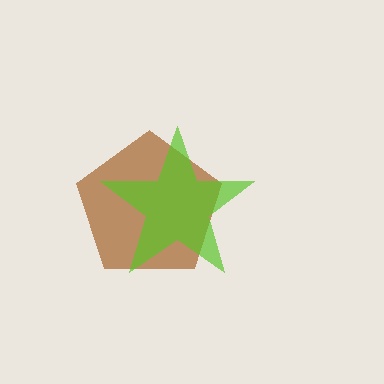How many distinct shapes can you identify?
There are 2 distinct shapes: a brown pentagon, a lime star.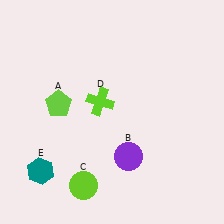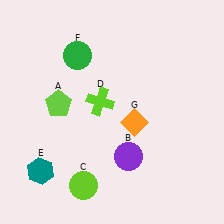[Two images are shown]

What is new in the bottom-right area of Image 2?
An orange diamond (G) was added in the bottom-right area of Image 2.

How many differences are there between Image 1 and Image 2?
There are 2 differences between the two images.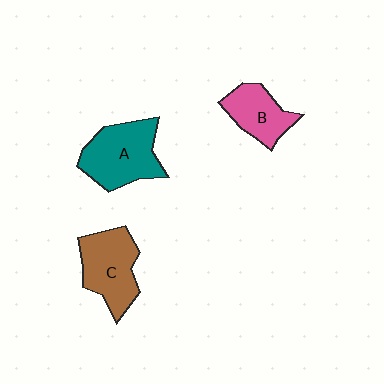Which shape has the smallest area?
Shape B (pink).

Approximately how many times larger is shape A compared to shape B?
Approximately 1.5 times.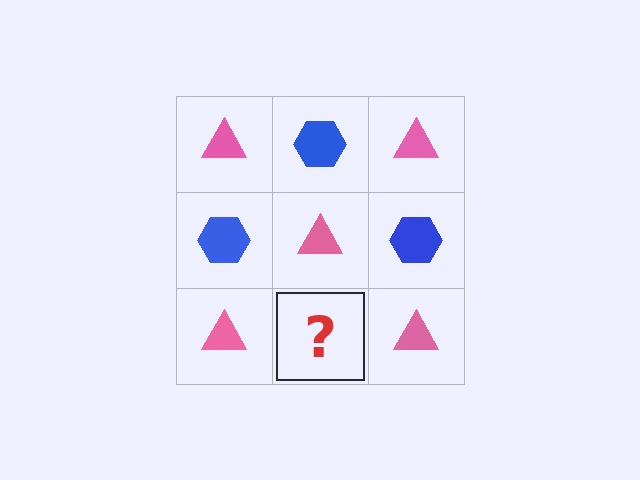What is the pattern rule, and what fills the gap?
The rule is that it alternates pink triangle and blue hexagon in a checkerboard pattern. The gap should be filled with a blue hexagon.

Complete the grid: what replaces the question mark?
The question mark should be replaced with a blue hexagon.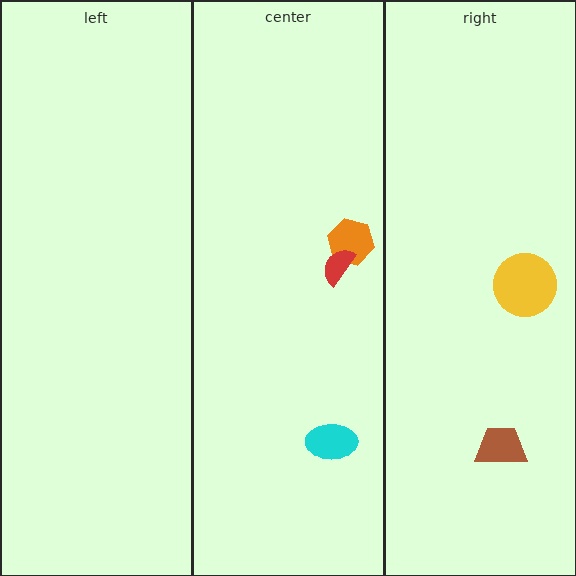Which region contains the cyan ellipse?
The center region.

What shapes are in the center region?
The orange hexagon, the cyan ellipse, the red semicircle.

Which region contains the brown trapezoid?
The right region.